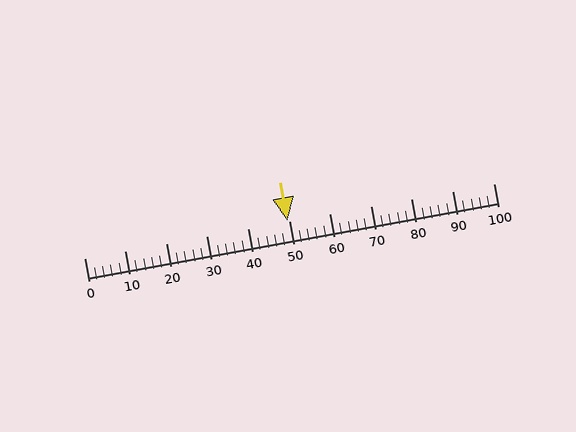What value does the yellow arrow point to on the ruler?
The yellow arrow points to approximately 50.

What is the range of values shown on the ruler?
The ruler shows values from 0 to 100.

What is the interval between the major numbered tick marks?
The major tick marks are spaced 10 units apart.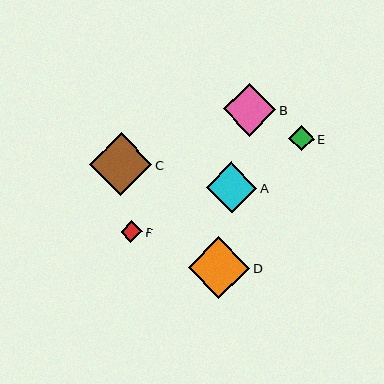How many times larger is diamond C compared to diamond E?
Diamond C is approximately 2.4 times the size of diamond E.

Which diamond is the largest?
Diamond C is the largest with a size of approximately 63 pixels.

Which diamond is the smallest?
Diamond F is the smallest with a size of approximately 22 pixels.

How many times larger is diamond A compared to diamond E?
Diamond A is approximately 2.0 times the size of diamond E.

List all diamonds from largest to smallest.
From largest to smallest: C, D, B, A, E, F.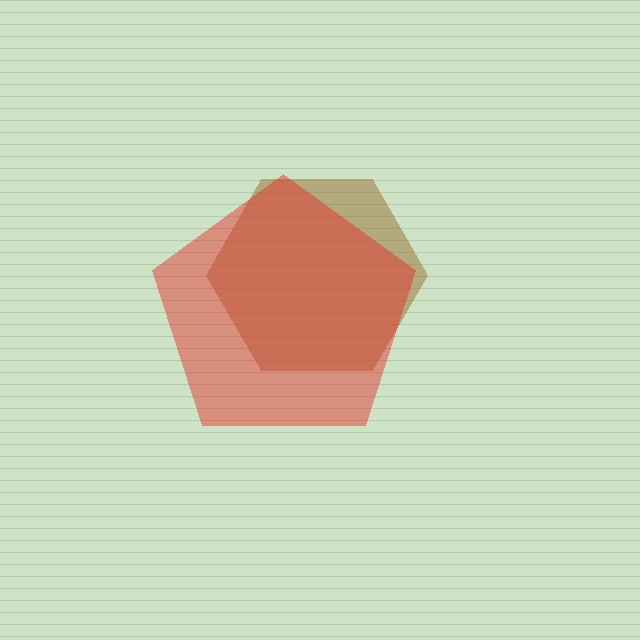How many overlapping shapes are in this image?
There are 2 overlapping shapes in the image.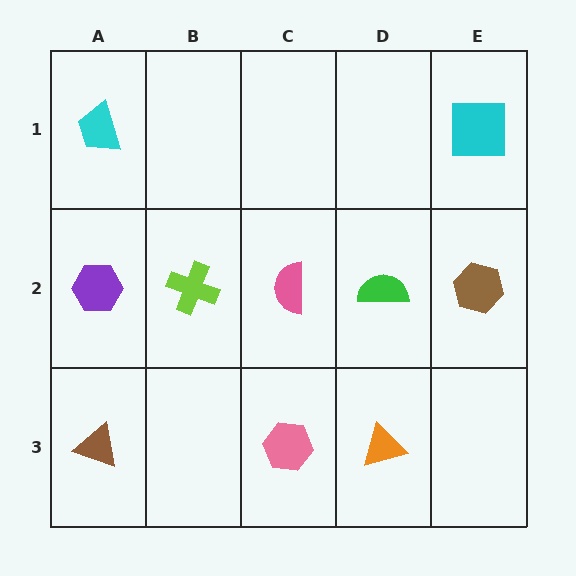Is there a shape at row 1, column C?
No, that cell is empty.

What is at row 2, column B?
A lime cross.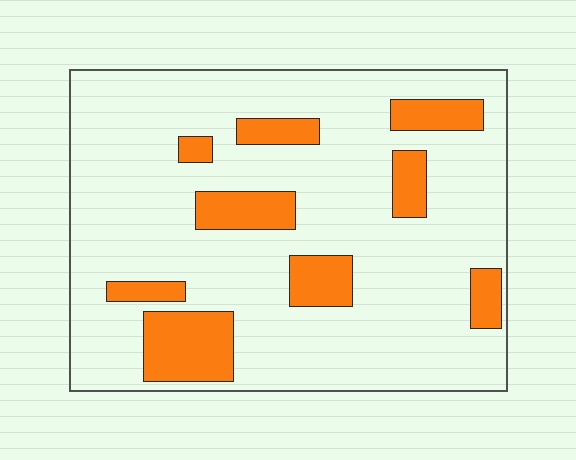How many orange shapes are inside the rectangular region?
9.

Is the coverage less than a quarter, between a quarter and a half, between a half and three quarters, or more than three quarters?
Less than a quarter.